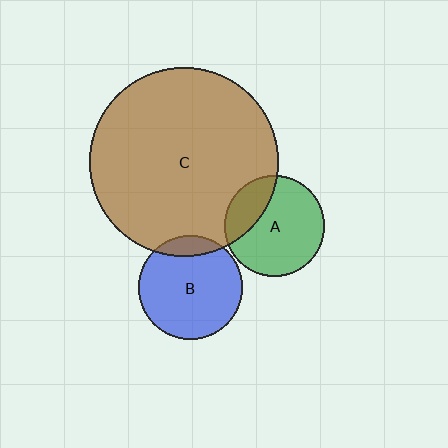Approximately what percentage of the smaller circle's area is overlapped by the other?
Approximately 25%.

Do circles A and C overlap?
Yes.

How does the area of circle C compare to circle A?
Approximately 3.5 times.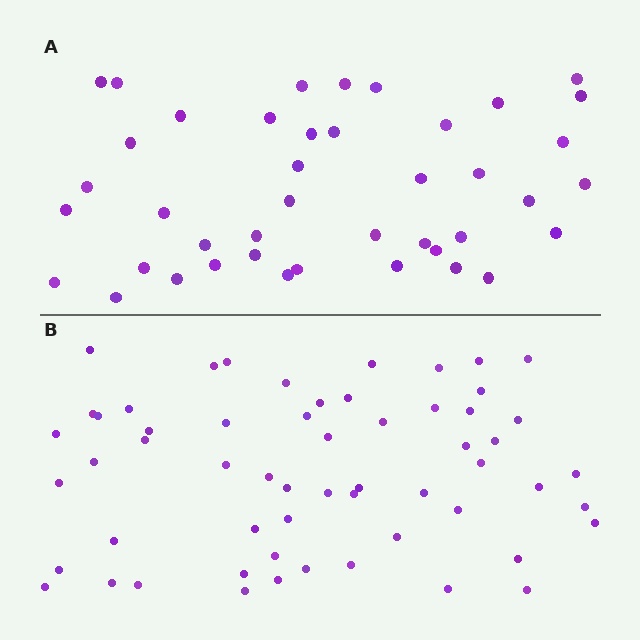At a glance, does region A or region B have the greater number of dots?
Region B (the bottom region) has more dots.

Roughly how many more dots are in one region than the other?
Region B has approximately 15 more dots than region A.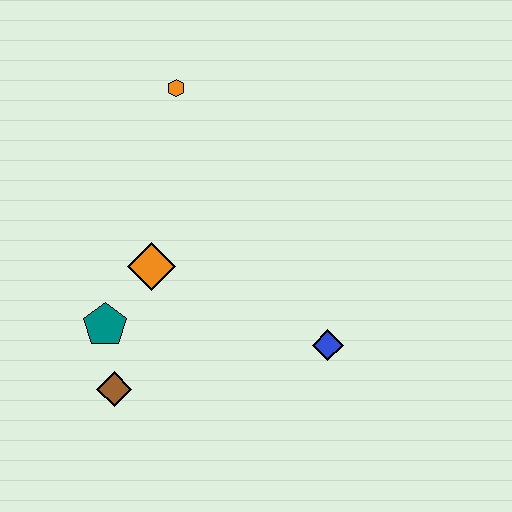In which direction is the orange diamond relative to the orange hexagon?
The orange diamond is below the orange hexagon.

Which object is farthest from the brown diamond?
The orange hexagon is farthest from the brown diamond.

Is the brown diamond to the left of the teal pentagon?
No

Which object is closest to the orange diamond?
The teal pentagon is closest to the orange diamond.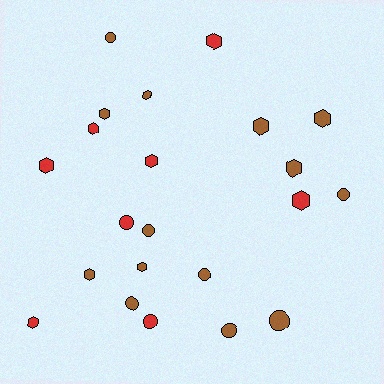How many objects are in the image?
There are 22 objects.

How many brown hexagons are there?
There are 7 brown hexagons.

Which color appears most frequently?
Brown, with 14 objects.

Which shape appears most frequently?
Hexagon, with 13 objects.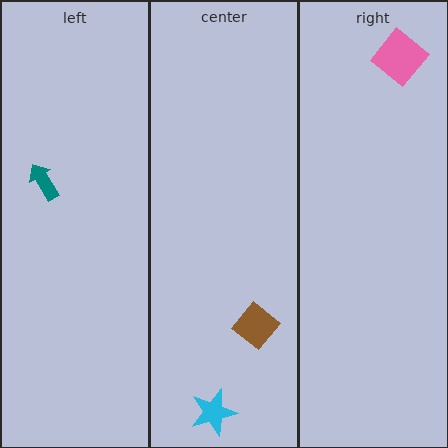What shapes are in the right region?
The pink diamond.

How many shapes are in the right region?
1.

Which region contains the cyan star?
The center region.